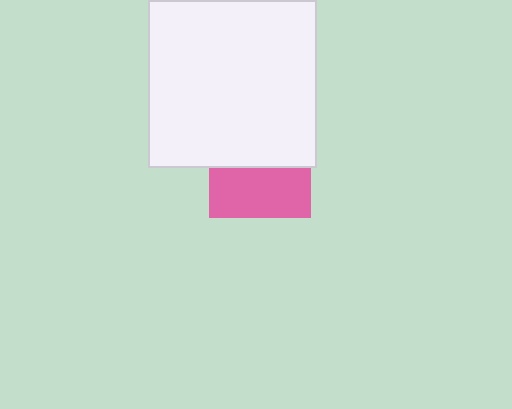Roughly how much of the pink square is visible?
About half of it is visible (roughly 49%).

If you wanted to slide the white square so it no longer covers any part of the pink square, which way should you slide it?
Slide it up — that is the most direct way to separate the two shapes.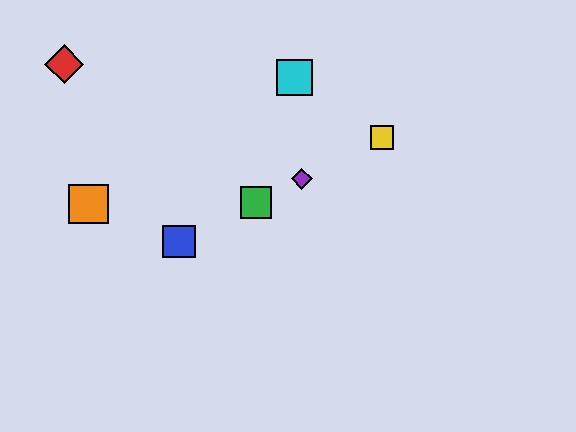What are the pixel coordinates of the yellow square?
The yellow square is at (382, 138).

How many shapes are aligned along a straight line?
4 shapes (the blue square, the green square, the yellow square, the purple diamond) are aligned along a straight line.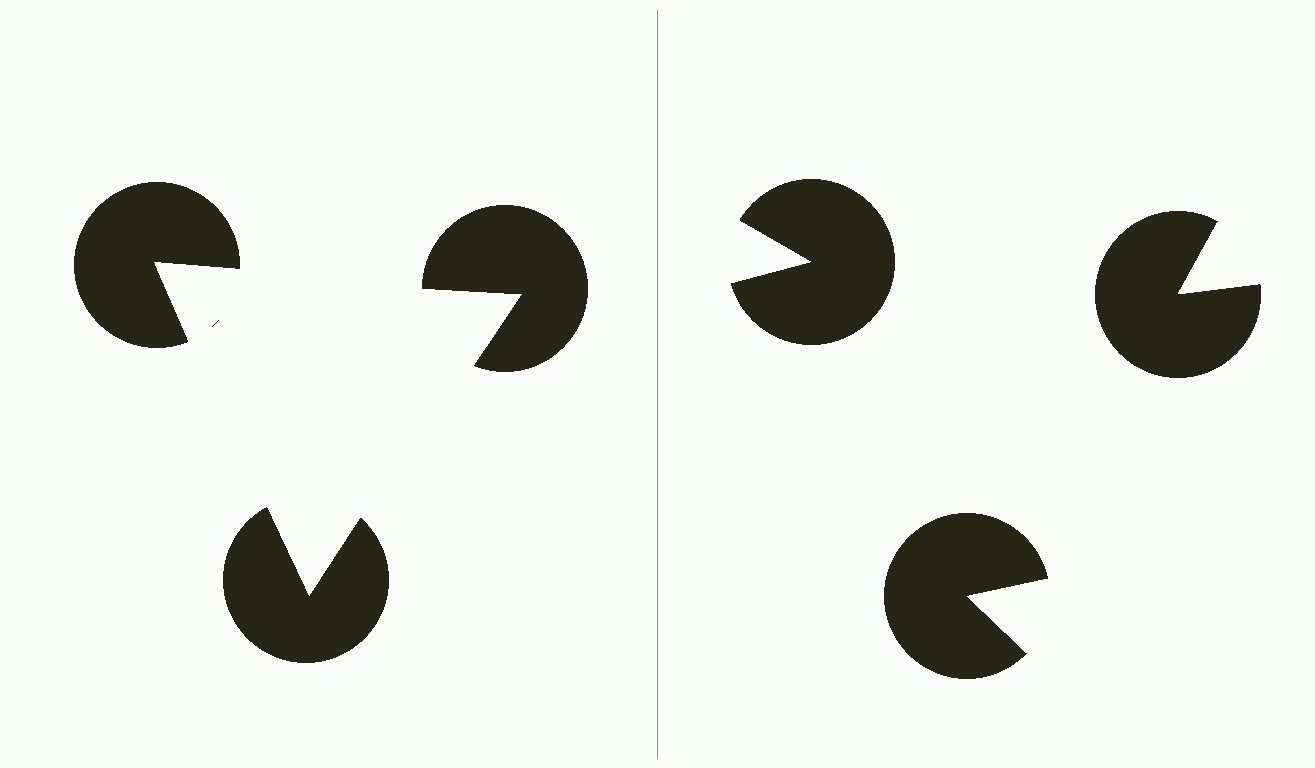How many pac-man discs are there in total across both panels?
6 — 3 on each side.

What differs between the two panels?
The pac-man discs are positioned identically on both sides; only the wedge orientations differ. On the left they align to a triangle; on the right they are misaligned.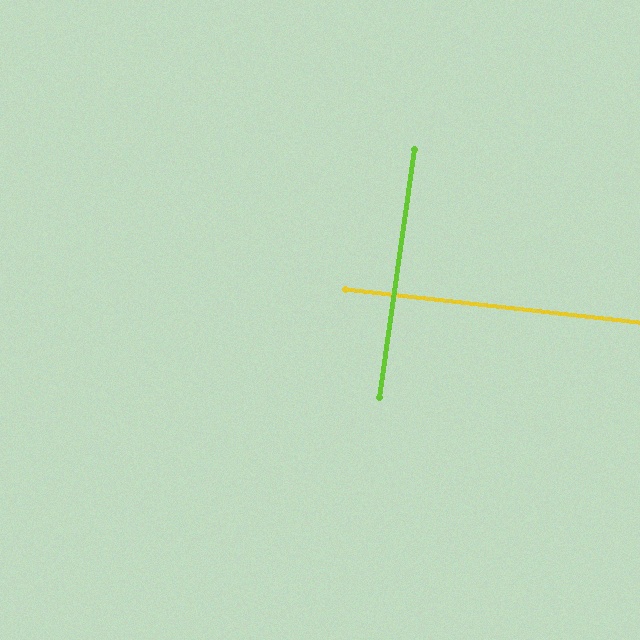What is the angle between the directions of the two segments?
Approximately 88 degrees.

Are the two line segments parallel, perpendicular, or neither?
Perpendicular — they meet at approximately 88°.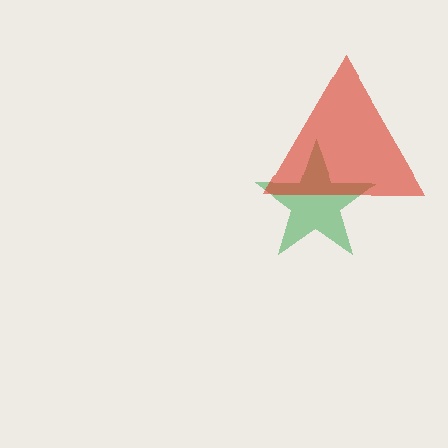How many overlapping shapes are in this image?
There are 2 overlapping shapes in the image.